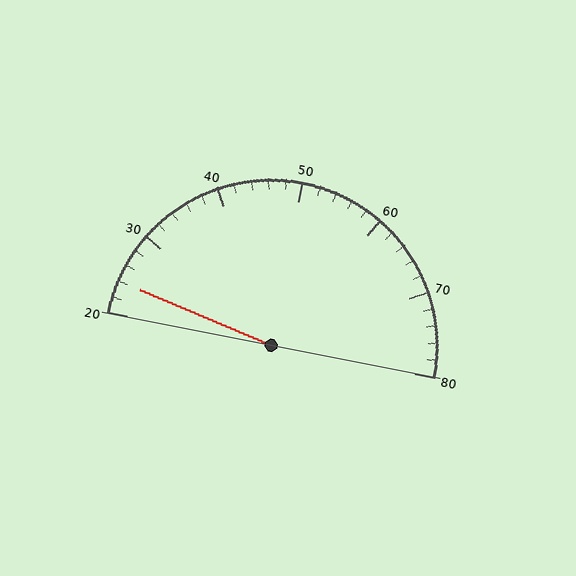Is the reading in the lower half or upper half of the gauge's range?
The reading is in the lower half of the range (20 to 80).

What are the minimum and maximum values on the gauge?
The gauge ranges from 20 to 80.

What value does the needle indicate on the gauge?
The needle indicates approximately 24.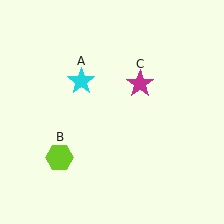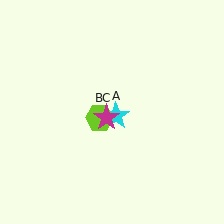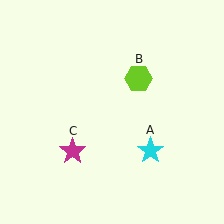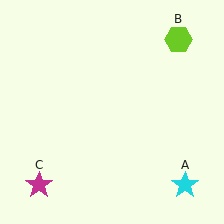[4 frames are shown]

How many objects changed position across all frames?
3 objects changed position: cyan star (object A), lime hexagon (object B), magenta star (object C).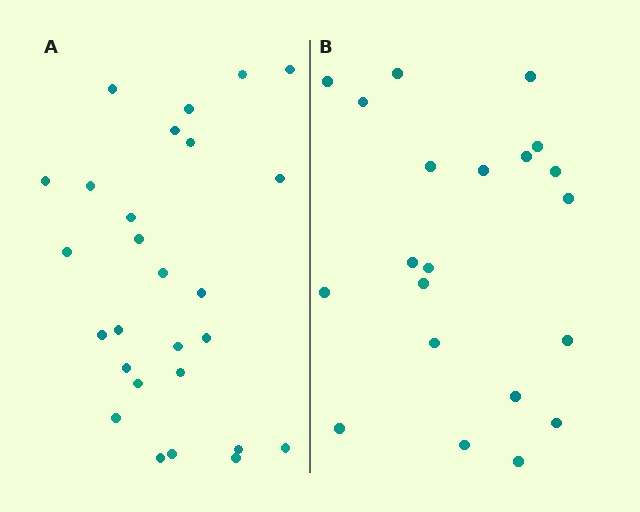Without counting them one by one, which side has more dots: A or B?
Region A (the left region) has more dots.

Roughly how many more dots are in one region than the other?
Region A has about 6 more dots than region B.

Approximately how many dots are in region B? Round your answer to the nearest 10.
About 20 dots. (The exact count is 21, which rounds to 20.)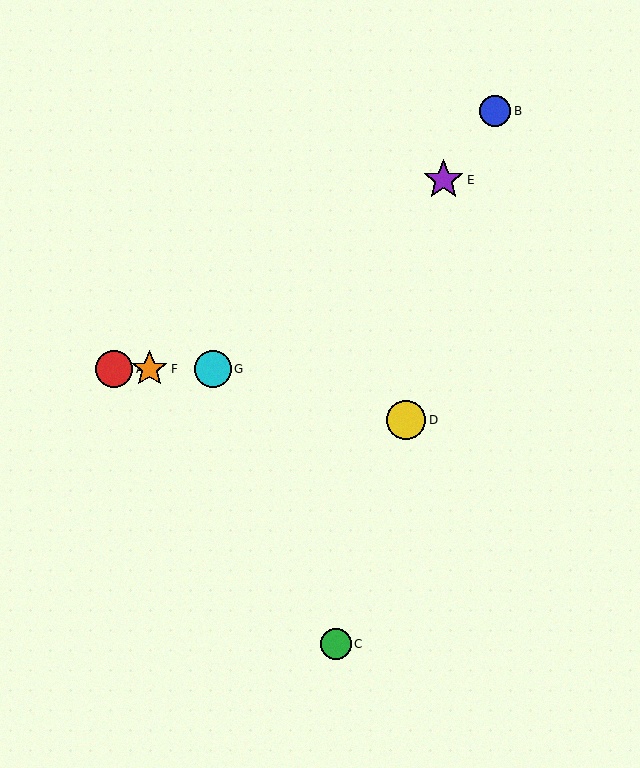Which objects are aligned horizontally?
Objects A, F, G are aligned horizontally.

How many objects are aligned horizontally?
3 objects (A, F, G) are aligned horizontally.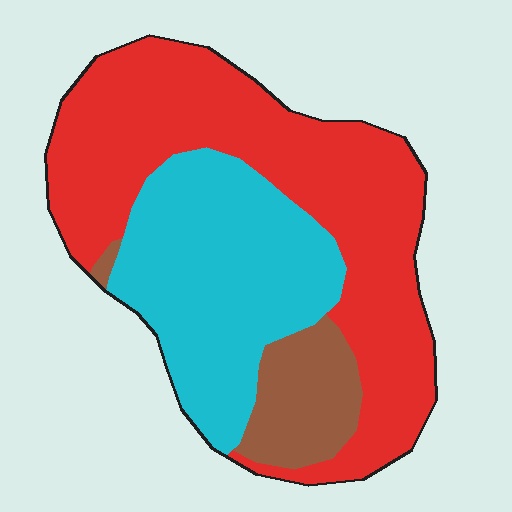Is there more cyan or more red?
Red.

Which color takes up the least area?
Brown, at roughly 10%.